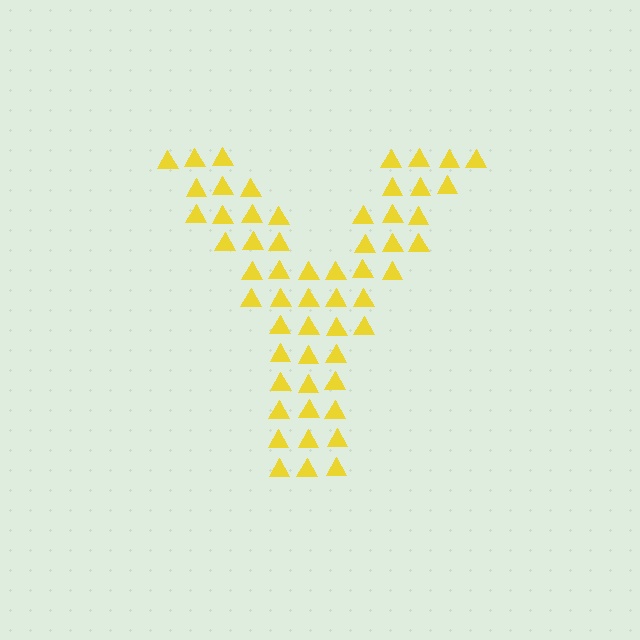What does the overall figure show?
The overall figure shows the letter Y.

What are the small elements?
The small elements are triangles.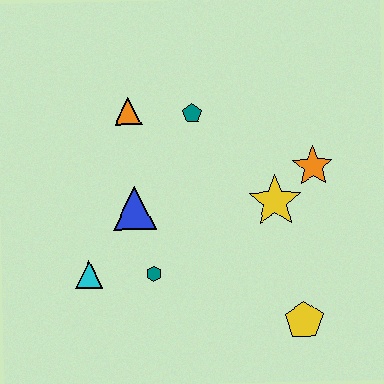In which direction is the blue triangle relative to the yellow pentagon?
The blue triangle is to the left of the yellow pentagon.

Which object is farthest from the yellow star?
The cyan triangle is farthest from the yellow star.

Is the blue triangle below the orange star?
Yes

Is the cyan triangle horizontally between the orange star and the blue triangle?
No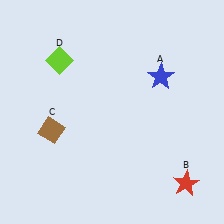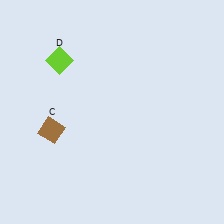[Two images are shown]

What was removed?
The blue star (A), the red star (B) were removed in Image 2.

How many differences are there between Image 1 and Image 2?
There are 2 differences between the two images.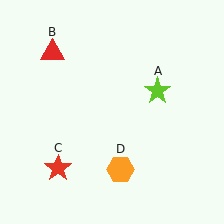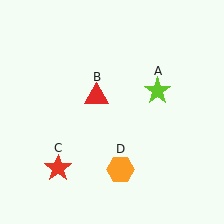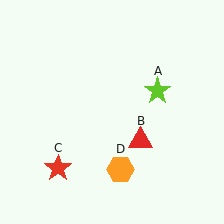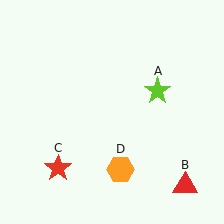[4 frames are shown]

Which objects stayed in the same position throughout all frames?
Lime star (object A) and red star (object C) and orange hexagon (object D) remained stationary.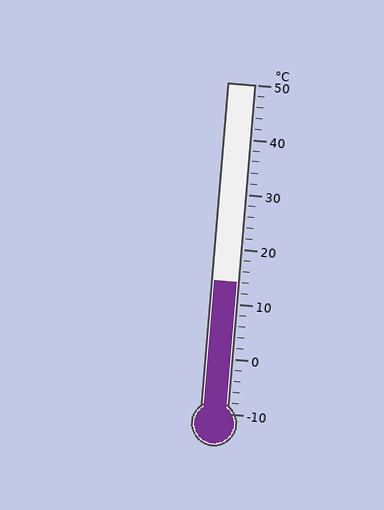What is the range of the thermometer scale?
The thermometer scale ranges from -10°C to 50°C.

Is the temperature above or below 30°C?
The temperature is below 30°C.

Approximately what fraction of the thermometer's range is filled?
The thermometer is filled to approximately 40% of its range.